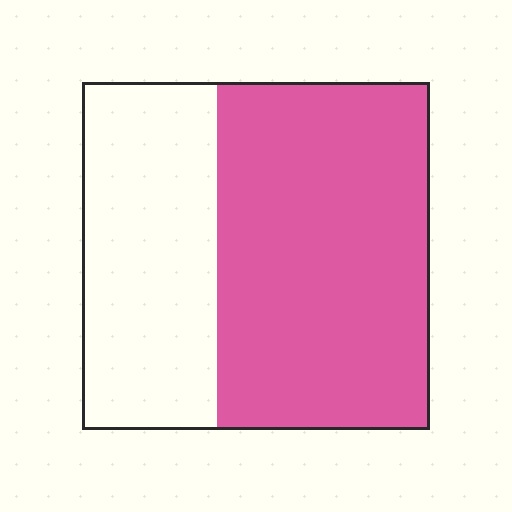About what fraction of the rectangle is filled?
About three fifths (3/5).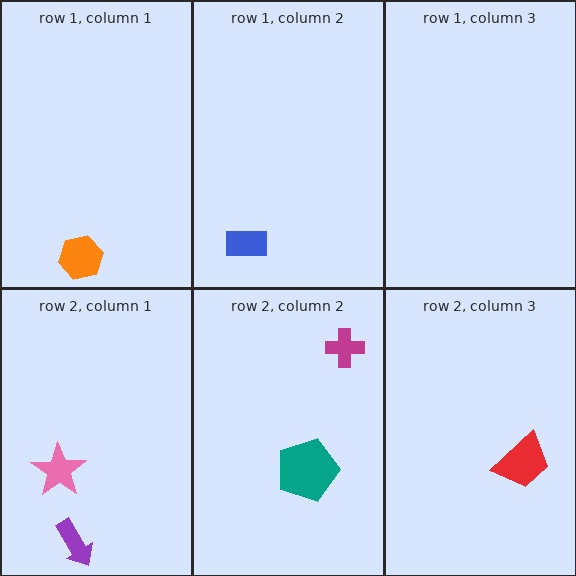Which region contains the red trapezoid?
The row 2, column 3 region.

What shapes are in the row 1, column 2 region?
The blue rectangle.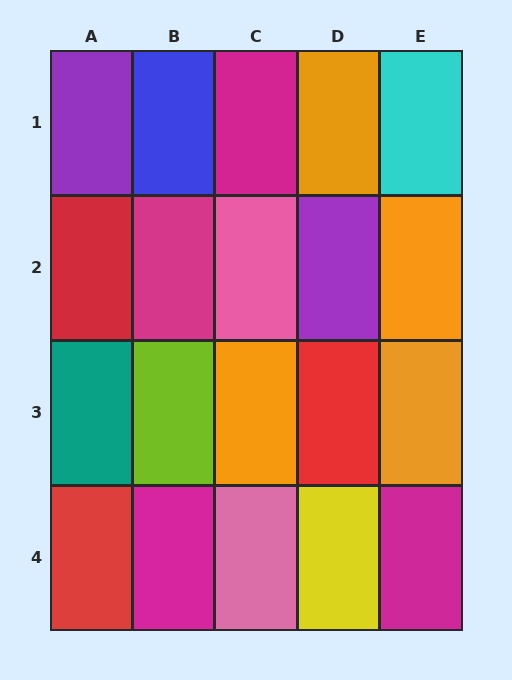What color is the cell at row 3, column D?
Red.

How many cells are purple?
2 cells are purple.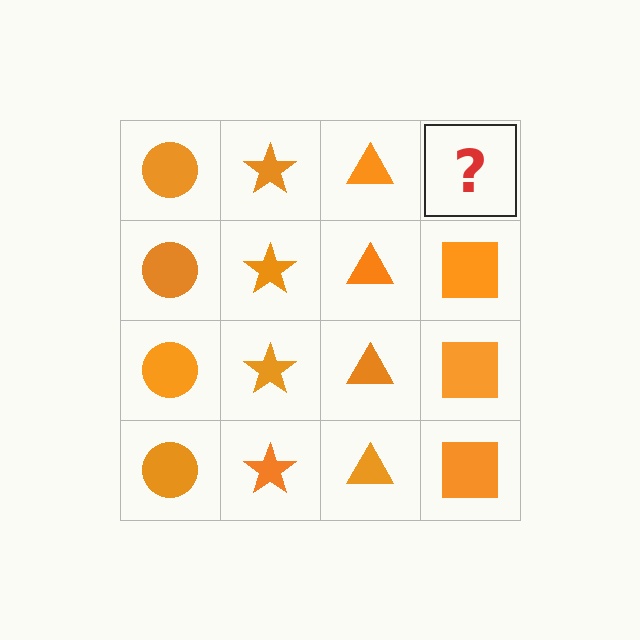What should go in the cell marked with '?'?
The missing cell should contain an orange square.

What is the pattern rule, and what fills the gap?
The rule is that each column has a consistent shape. The gap should be filled with an orange square.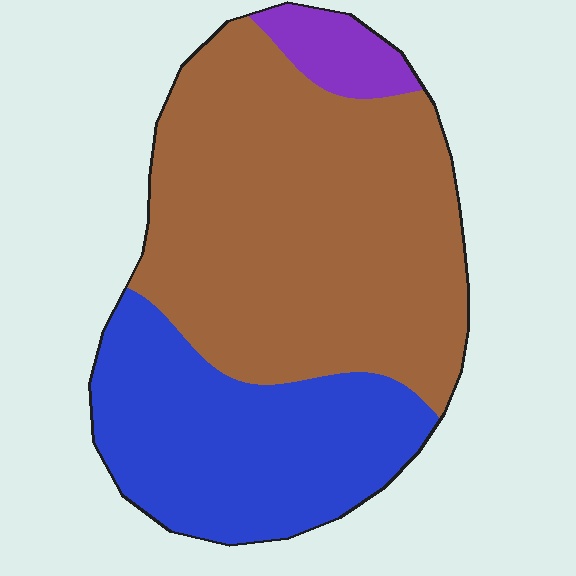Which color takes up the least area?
Purple, at roughly 5%.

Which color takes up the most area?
Brown, at roughly 60%.